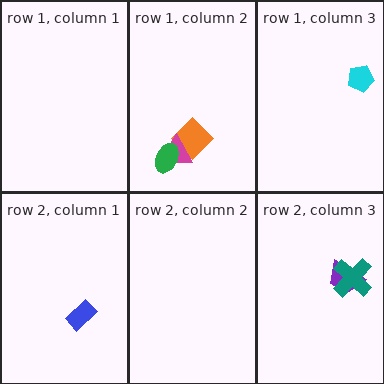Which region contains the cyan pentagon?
The row 1, column 3 region.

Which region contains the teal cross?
The row 2, column 3 region.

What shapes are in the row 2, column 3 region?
The purple trapezoid, the teal cross.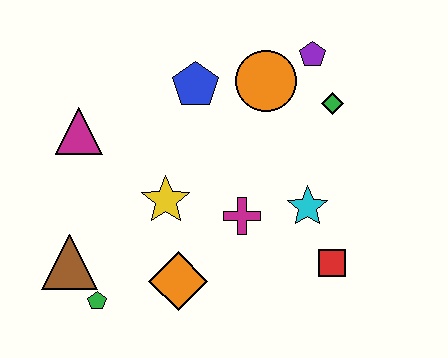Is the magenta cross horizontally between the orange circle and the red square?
No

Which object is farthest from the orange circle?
The green pentagon is farthest from the orange circle.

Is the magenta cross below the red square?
No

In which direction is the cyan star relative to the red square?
The cyan star is above the red square.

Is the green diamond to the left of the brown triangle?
No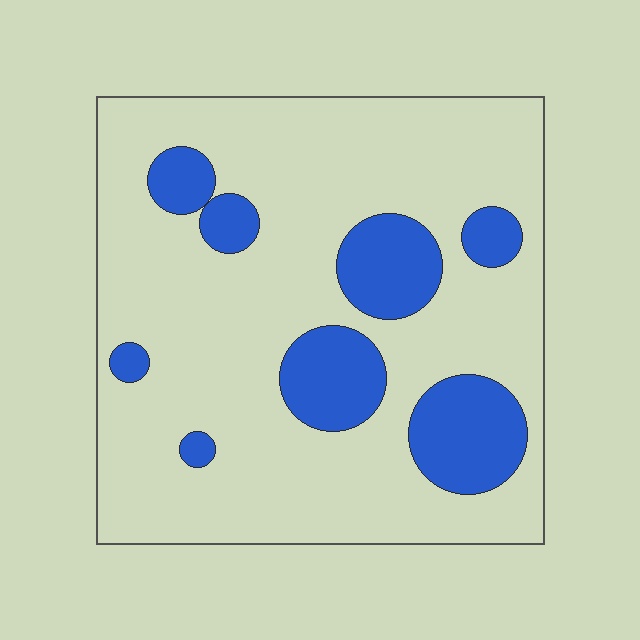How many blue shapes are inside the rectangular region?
8.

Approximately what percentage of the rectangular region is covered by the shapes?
Approximately 20%.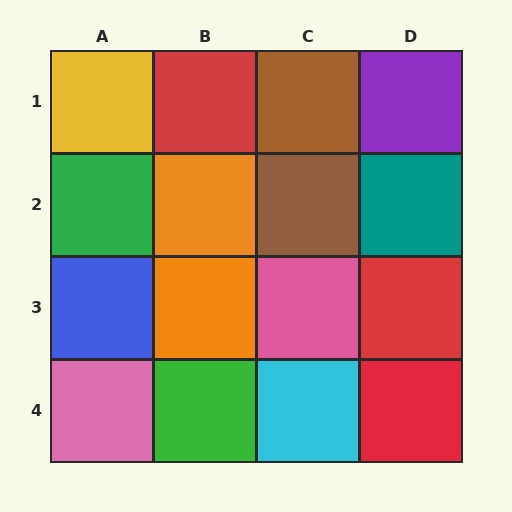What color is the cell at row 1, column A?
Yellow.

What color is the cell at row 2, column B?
Orange.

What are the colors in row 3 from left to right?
Blue, orange, pink, red.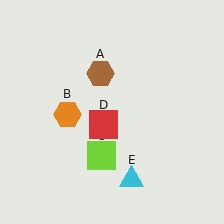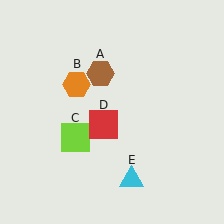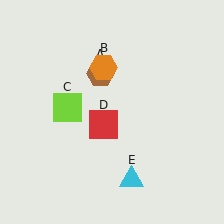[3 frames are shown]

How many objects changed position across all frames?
2 objects changed position: orange hexagon (object B), lime square (object C).